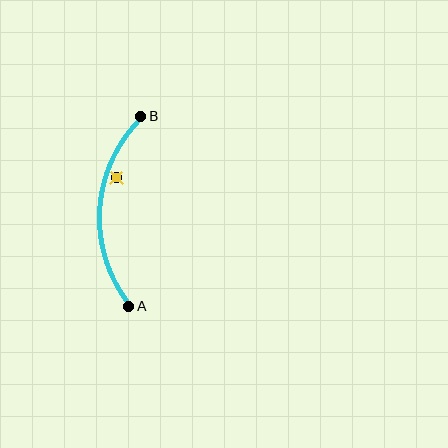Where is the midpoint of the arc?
The arc midpoint is the point on the curve farthest from the straight line joining A and B. It sits to the left of that line.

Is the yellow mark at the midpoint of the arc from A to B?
No — the yellow mark does not lie on the arc at all. It sits slightly inside the curve.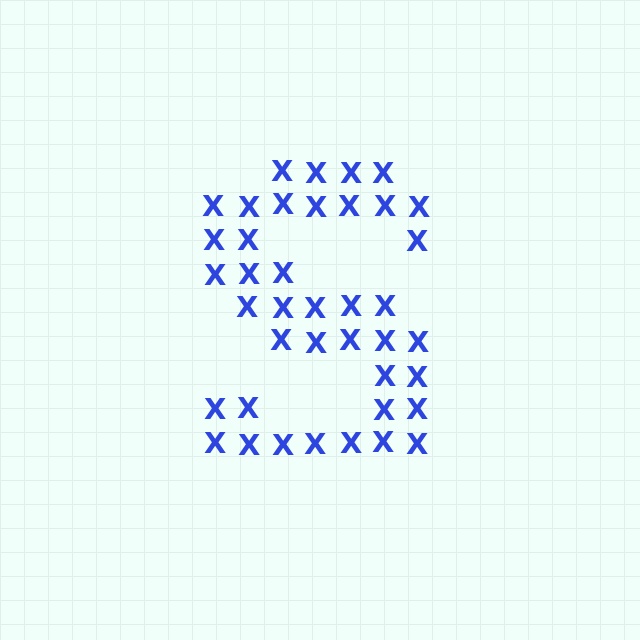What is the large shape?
The large shape is the letter S.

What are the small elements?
The small elements are letter X's.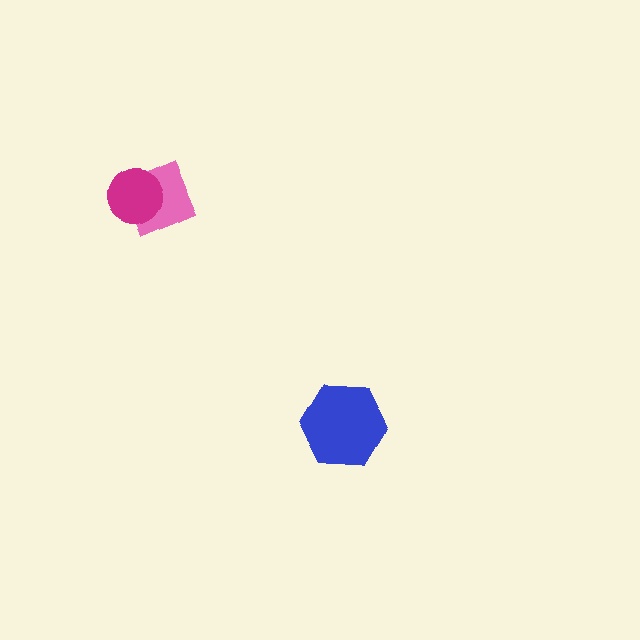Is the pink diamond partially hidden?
Yes, it is partially covered by another shape.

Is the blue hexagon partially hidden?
No, no other shape covers it.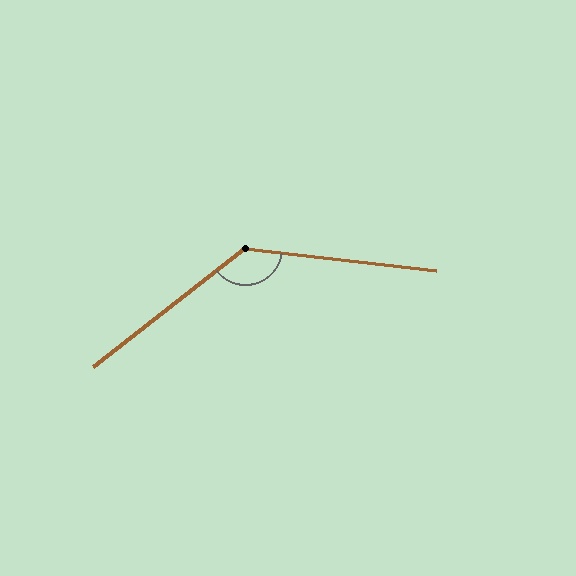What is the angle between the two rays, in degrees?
Approximately 136 degrees.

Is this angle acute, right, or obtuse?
It is obtuse.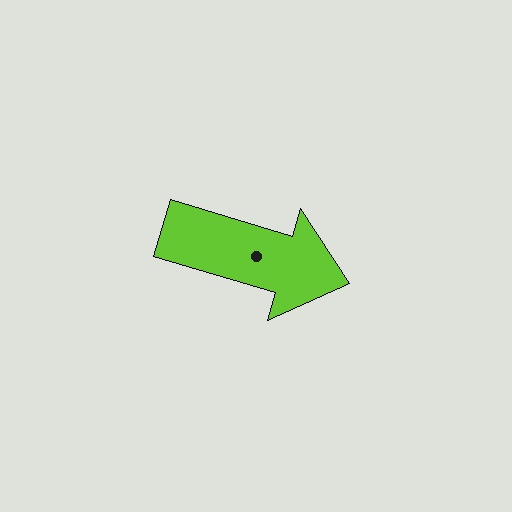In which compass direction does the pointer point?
East.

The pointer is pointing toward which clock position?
Roughly 4 o'clock.